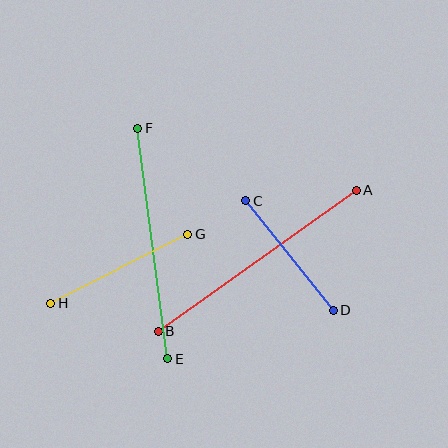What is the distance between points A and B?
The distance is approximately 243 pixels.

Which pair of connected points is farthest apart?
Points A and B are farthest apart.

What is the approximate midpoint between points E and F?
The midpoint is at approximately (153, 244) pixels.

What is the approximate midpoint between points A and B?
The midpoint is at approximately (257, 261) pixels.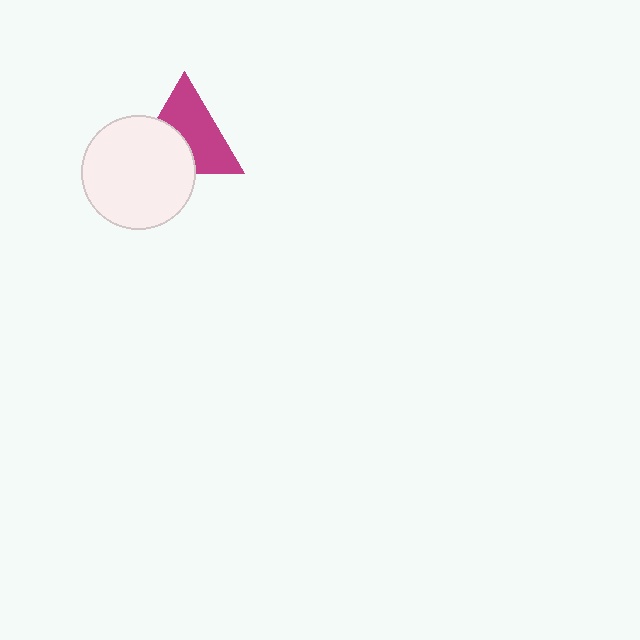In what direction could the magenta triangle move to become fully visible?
The magenta triangle could move toward the upper-right. That would shift it out from behind the white circle entirely.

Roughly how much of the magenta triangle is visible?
About half of it is visible (roughly 60%).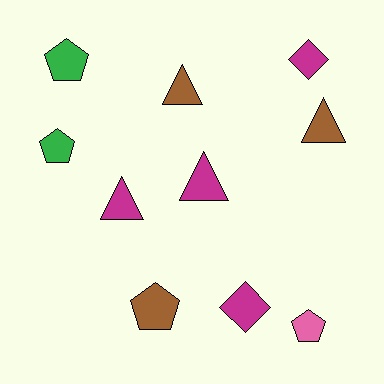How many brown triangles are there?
There are 2 brown triangles.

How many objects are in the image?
There are 10 objects.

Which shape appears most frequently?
Pentagon, with 4 objects.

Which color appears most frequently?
Magenta, with 4 objects.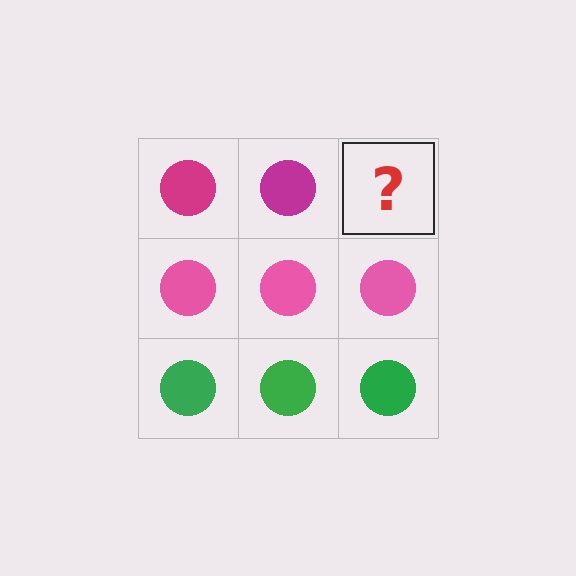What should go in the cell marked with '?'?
The missing cell should contain a magenta circle.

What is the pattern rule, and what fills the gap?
The rule is that each row has a consistent color. The gap should be filled with a magenta circle.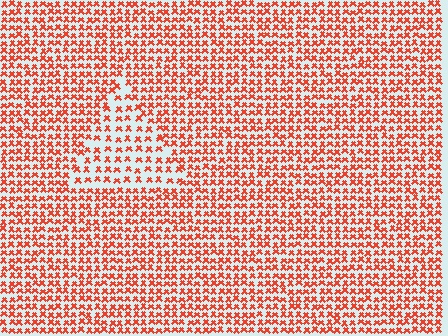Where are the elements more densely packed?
The elements are more densely packed outside the triangle boundary.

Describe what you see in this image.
The image contains small red elements arranged at two different densities. A triangle-shaped region is visible where the elements are less densely packed than the surrounding area.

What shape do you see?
I see a triangle.